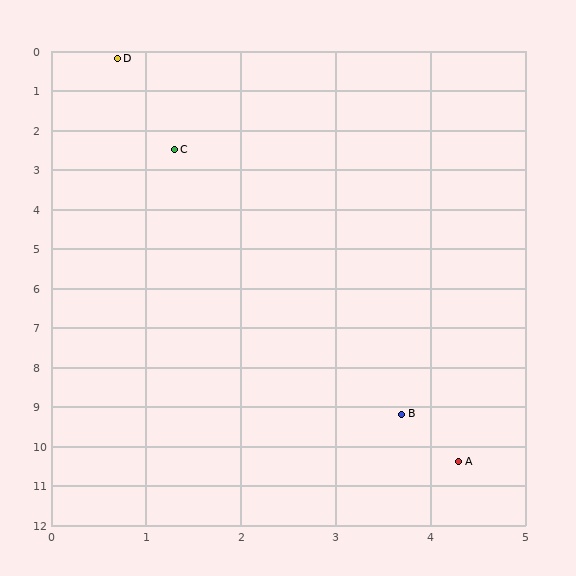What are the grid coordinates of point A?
Point A is at approximately (4.3, 10.4).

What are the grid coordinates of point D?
Point D is at approximately (0.7, 0.2).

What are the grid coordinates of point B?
Point B is at approximately (3.7, 9.2).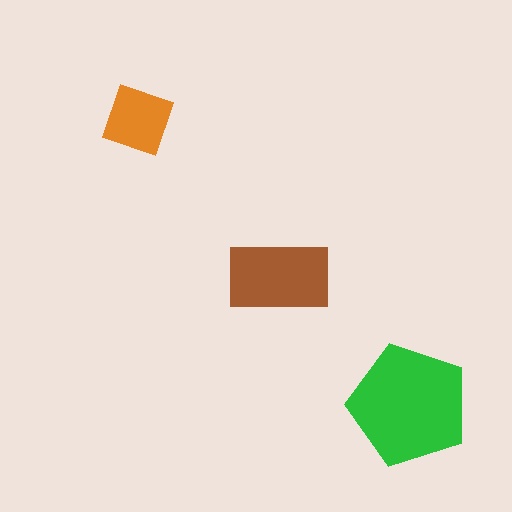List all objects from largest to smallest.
The green pentagon, the brown rectangle, the orange diamond.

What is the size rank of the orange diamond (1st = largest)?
3rd.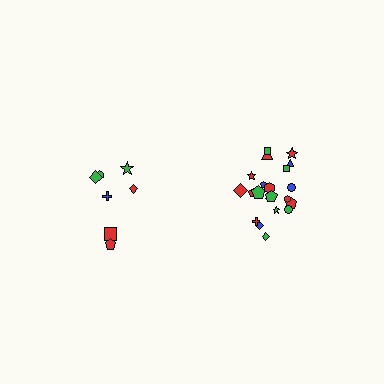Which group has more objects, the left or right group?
The right group.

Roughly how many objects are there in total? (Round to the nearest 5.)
Roughly 30 objects in total.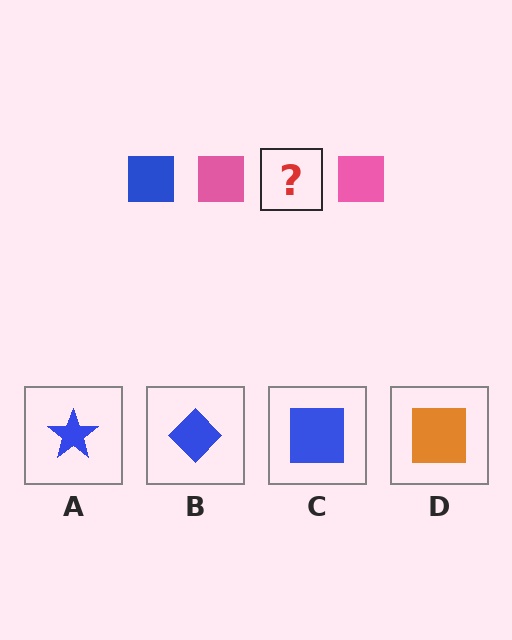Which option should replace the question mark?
Option C.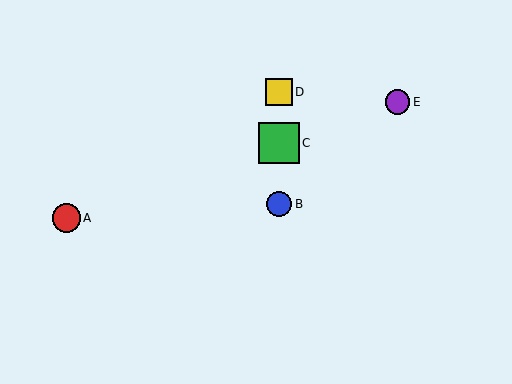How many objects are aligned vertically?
3 objects (B, C, D) are aligned vertically.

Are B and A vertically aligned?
No, B is at x≈279 and A is at x≈66.